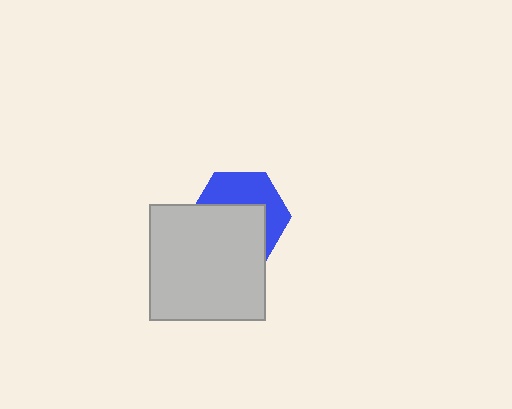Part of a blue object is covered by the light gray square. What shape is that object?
It is a hexagon.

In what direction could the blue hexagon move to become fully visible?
The blue hexagon could move up. That would shift it out from behind the light gray square entirely.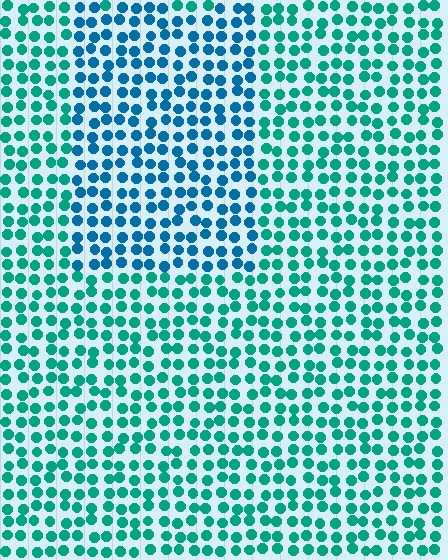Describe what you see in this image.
The image is filled with small teal elements in a uniform arrangement. A rectangle-shaped region is visible where the elements are tinted to a slightly different hue, forming a subtle color boundary.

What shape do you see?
I see a rectangle.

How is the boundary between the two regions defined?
The boundary is defined purely by a slight shift in hue (about 32 degrees). Spacing, size, and orientation are identical on both sides.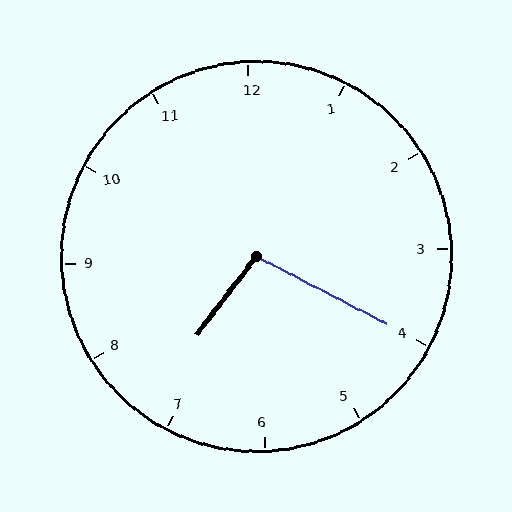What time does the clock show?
7:20.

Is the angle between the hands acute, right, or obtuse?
It is obtuse.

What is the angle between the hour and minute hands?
Approximately 100 degrees.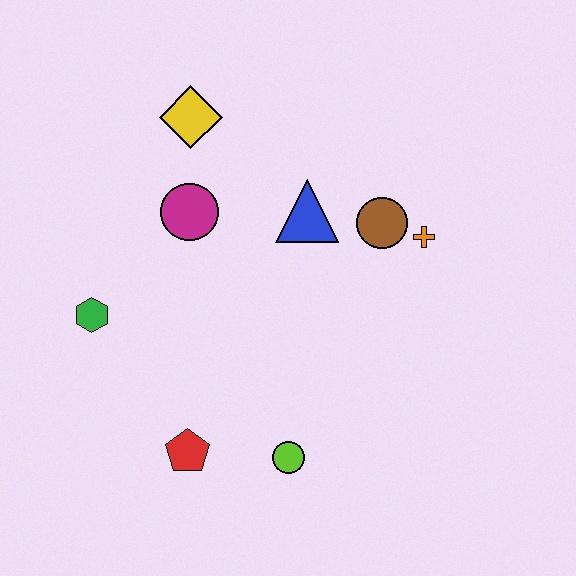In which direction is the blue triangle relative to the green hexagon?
The blue triangle is to the right of the green hexagon.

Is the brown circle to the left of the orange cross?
Yes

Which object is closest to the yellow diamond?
The magenta circle is closest to the yellow diamond.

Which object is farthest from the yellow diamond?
The lime circle is farthest from the yellow diamond.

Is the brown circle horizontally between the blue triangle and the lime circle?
No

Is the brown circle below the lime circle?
No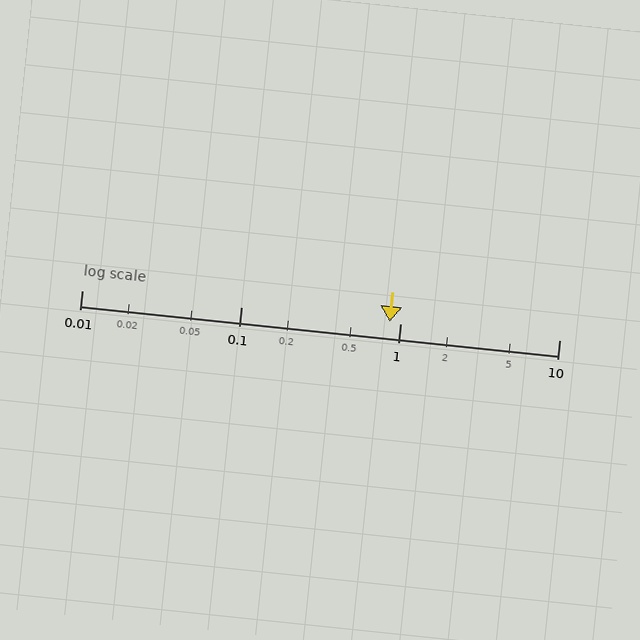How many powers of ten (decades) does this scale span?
The scale spans 3 decades, from 0.01 to 10.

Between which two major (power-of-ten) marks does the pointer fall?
The pointer is between 0.1 and 1.